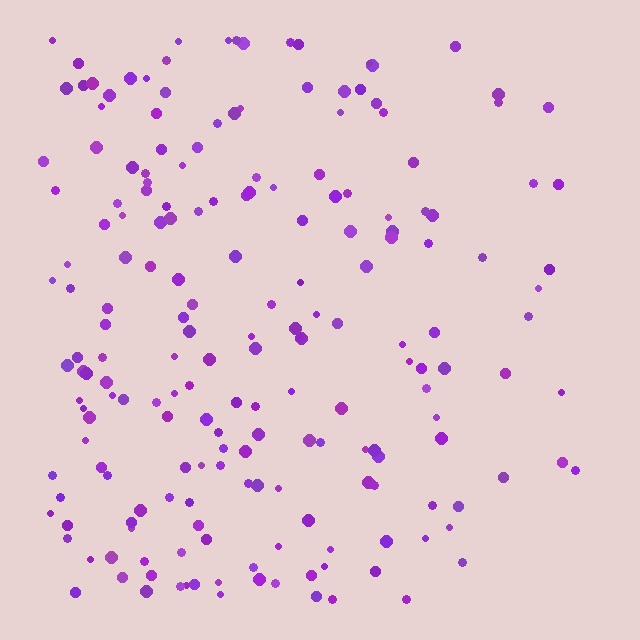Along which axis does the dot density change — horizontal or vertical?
Horizontal.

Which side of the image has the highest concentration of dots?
The left.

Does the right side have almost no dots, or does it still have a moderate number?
Still a moderate number, just noticeably fewer than the left.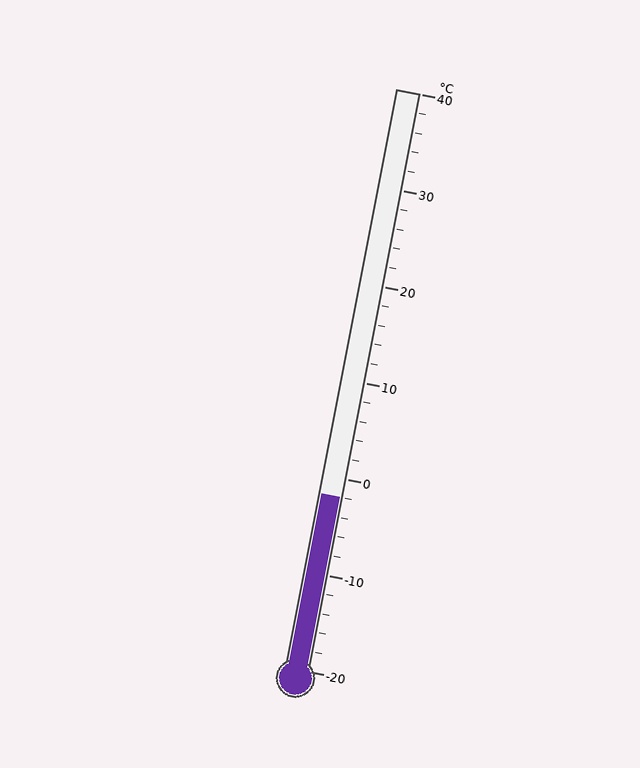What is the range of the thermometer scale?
The thermometer scale ranges from -20°C to 40°C.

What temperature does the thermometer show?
The thermometer shows approximately -2°C.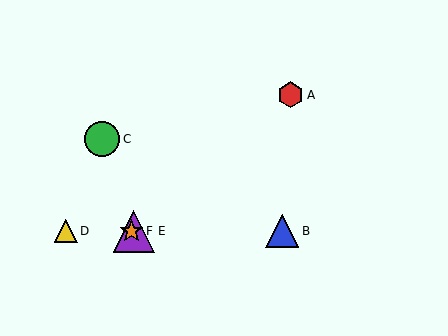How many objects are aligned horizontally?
4 objects (B, D, E, F) are aligned horizontally.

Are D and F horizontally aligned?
Yes, both are at y≈231.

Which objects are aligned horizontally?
Objects B, D, E, F are aligned horizontally.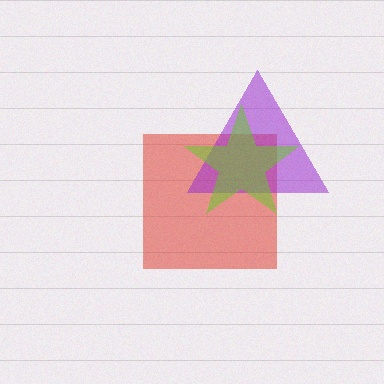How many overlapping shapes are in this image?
There are 3 overlapping shapes in the image.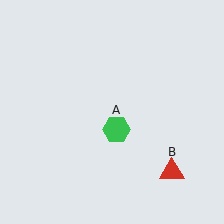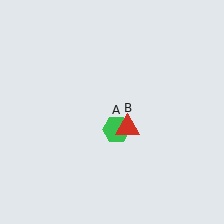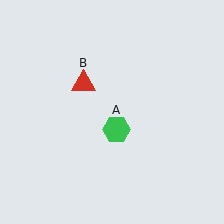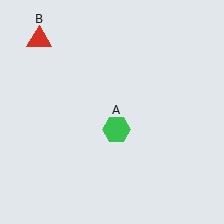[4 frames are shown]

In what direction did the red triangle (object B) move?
The red triangle (object B) moved up and to the left.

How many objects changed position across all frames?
1 object changed position: red triangle (object B).